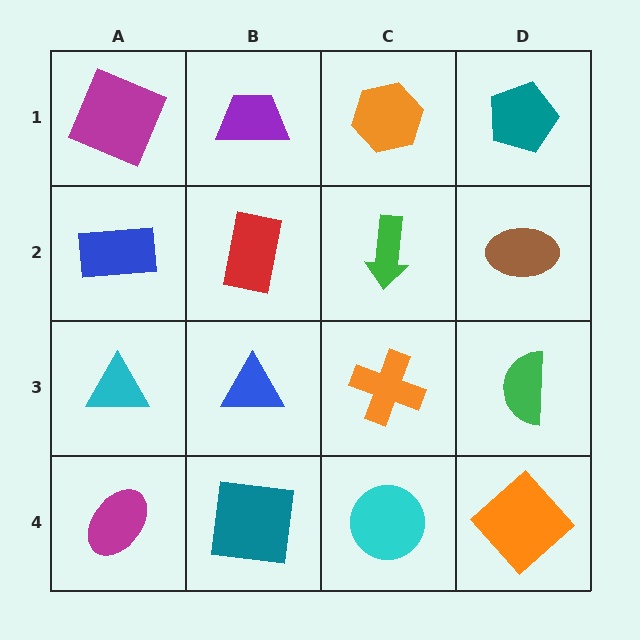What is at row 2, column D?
A brown ellipse.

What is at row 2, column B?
A red rectangle.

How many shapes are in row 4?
4 shapes.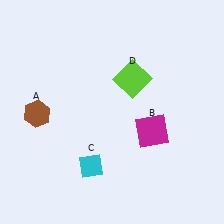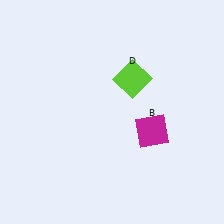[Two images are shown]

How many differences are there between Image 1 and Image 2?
There are 2 differences between the two images.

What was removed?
The cyan diamond (C), the brown hexagon (A) were removed in Image 2.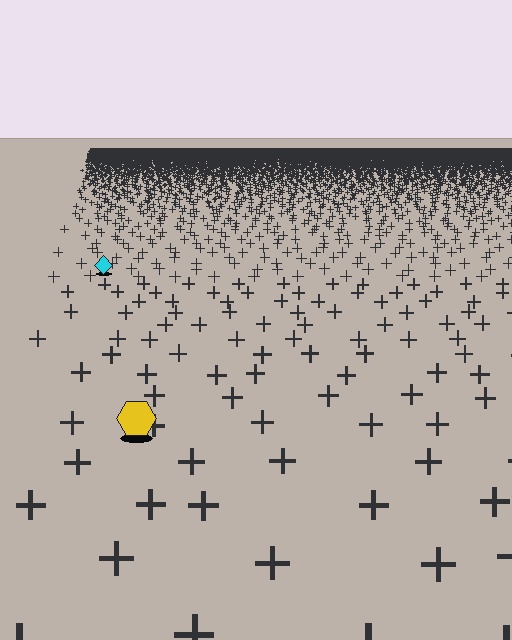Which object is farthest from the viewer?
The cyan diamond is farthest from the viewer. It appears smaller and the ground texture around it is denser.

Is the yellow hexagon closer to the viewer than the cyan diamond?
Yes. The yellow hexagon is closer — you can tell from the texture gradient: the ground texture is coarser near it.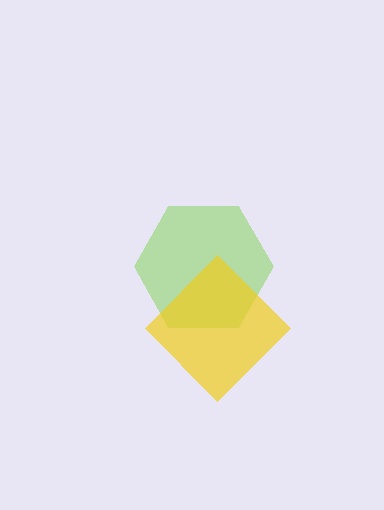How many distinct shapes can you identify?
There are 2 distinct shapes: a lime hexagon, a yellow diamond.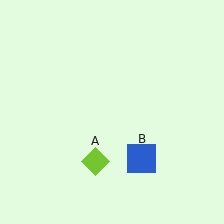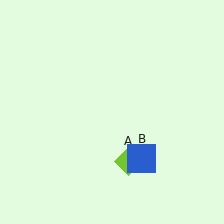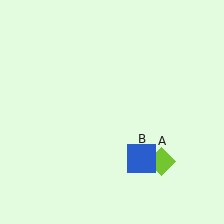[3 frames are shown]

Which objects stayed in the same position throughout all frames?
Blue square (object B) remained stationary.